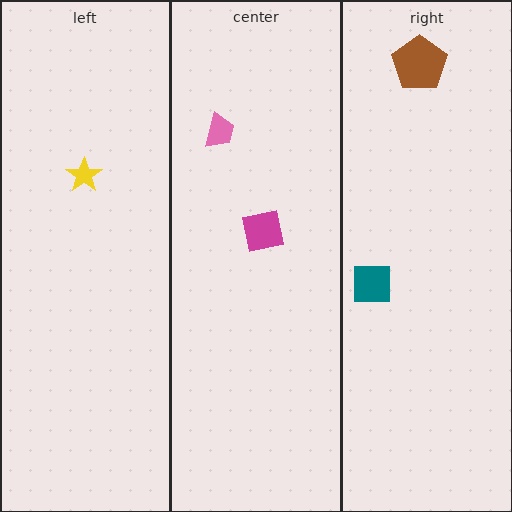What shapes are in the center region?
The magenta square, the pink trapezoid.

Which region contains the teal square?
The right region.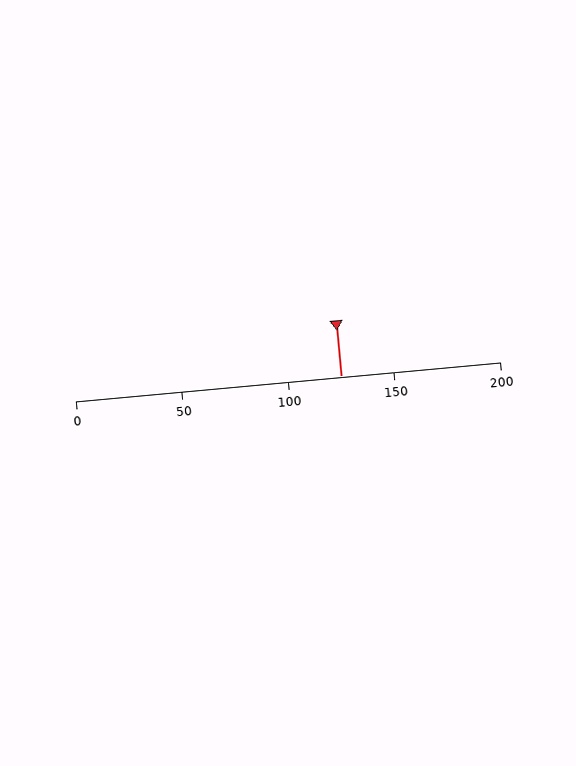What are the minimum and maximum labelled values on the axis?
The axis runs from 0 to 200.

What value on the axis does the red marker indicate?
The marker indicates approximately 125.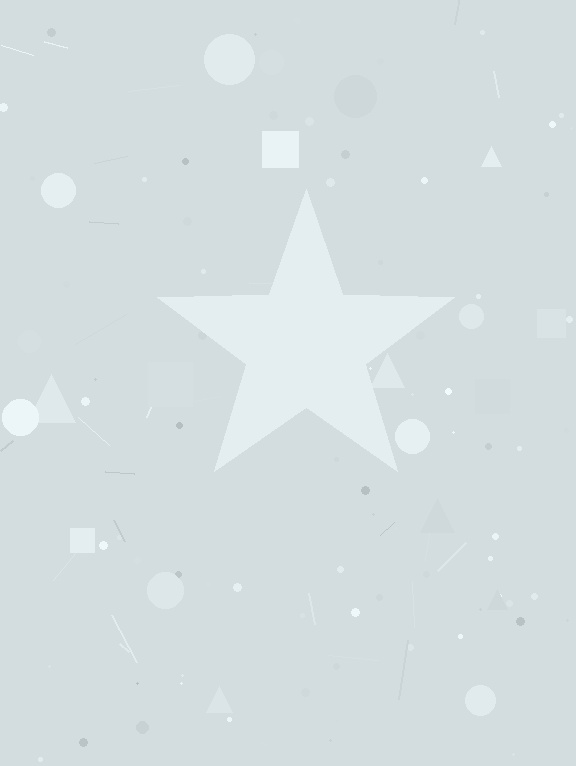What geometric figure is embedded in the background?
A star is embedded in the background.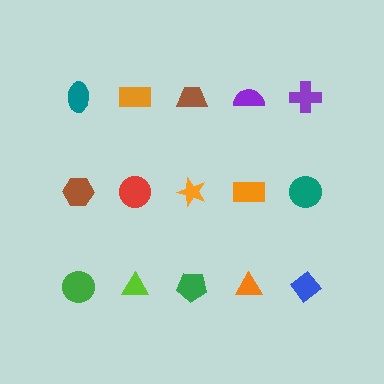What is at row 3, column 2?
A lime triangle.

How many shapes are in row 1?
5 shapes.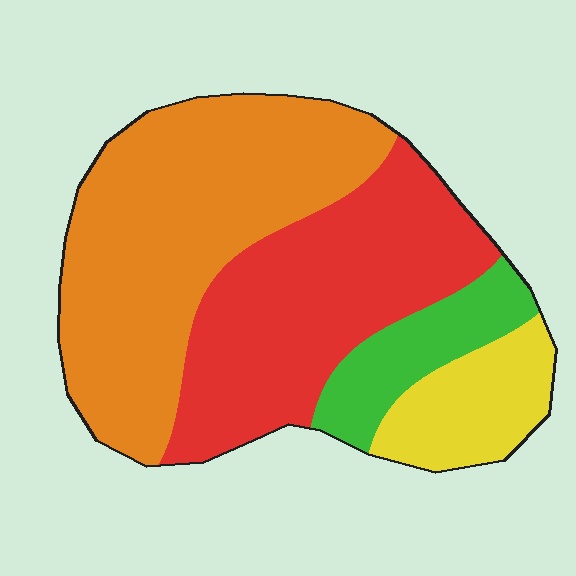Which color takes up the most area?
Orange, at roughly 45%.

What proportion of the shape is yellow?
Yellow covers 12% of the shape.